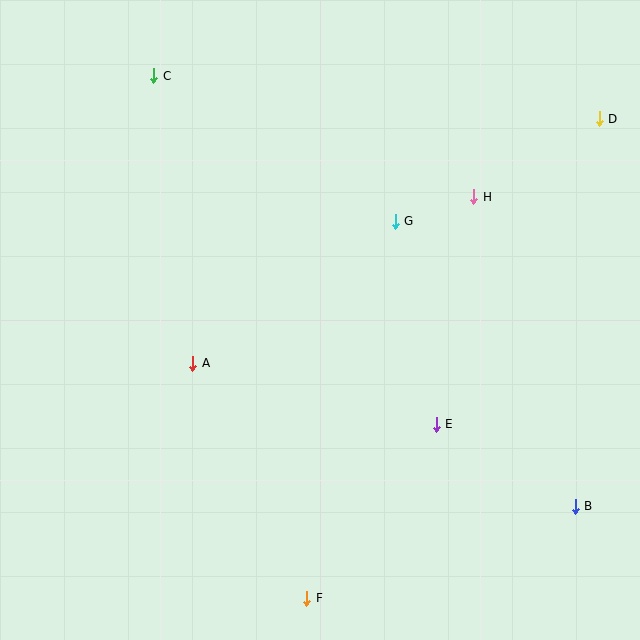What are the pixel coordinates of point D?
Point D is at (599, 119).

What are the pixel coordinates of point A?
Point A is at (193, 363).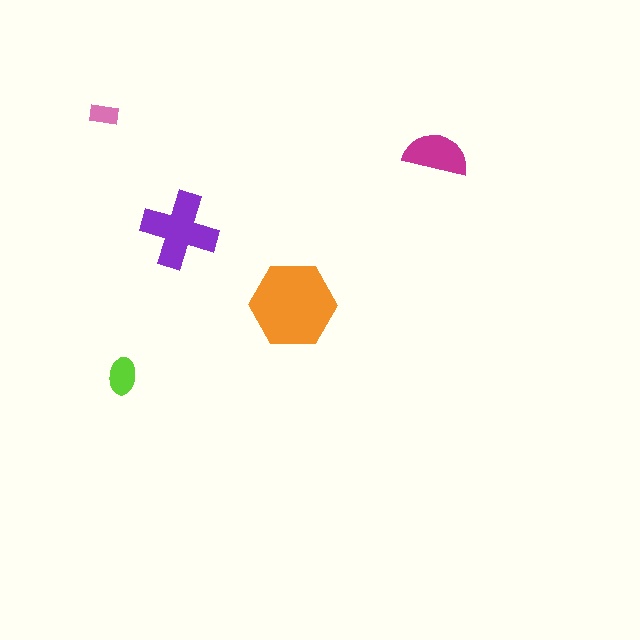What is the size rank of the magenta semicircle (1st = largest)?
3rd.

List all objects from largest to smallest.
The orange hexagon, the purple cross, the magenta semicircle, the lime ellipse, the pink rectangle.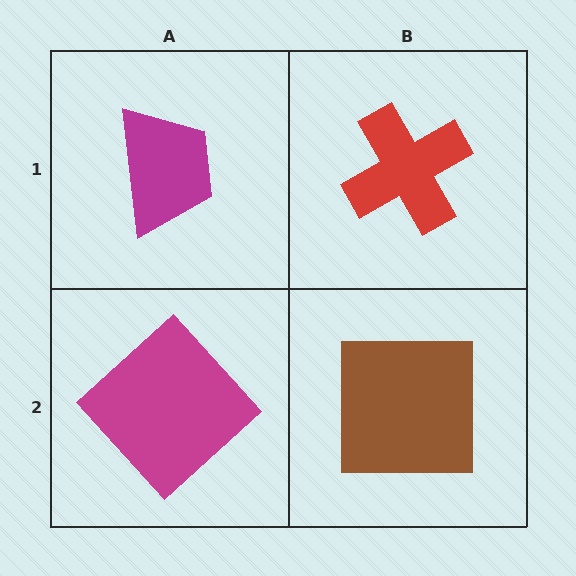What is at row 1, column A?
A magenta trapezoid.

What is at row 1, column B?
A red cross.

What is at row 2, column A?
A magenta diamond.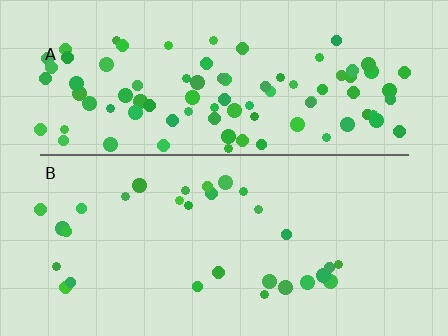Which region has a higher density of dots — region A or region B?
A (the top).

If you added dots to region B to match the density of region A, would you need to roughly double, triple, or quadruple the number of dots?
Approximately triple.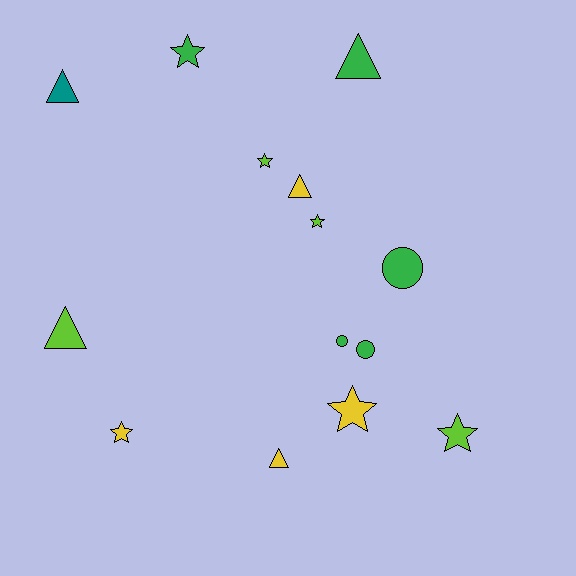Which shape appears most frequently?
Star, with 6 objects.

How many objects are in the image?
There are 14 objects.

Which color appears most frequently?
Green, with 5 objects.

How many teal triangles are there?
There is 1 teal triangle.